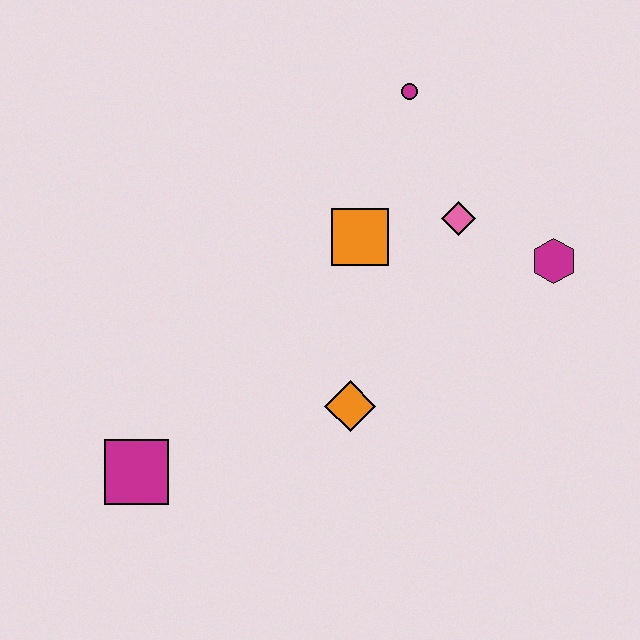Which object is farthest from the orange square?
The magenta square is farthest from the orange square.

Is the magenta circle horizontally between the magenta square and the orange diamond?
No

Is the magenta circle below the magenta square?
No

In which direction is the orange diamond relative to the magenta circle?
The orange diamond is below the magenta circle.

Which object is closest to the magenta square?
The orange diamond is closest to the magenta square.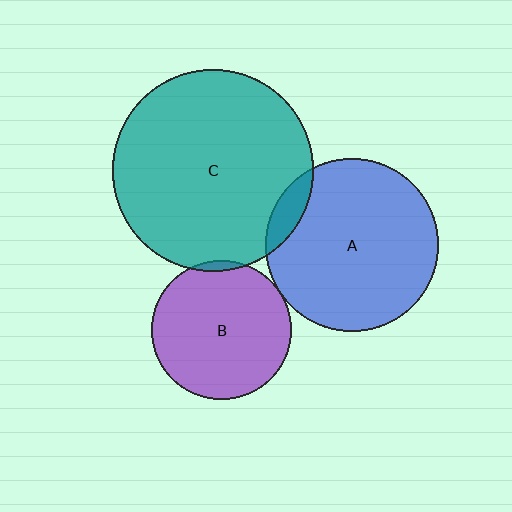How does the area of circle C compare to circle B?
Approximately 2.1 times.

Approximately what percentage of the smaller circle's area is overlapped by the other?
Approximately 10%.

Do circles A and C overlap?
Yes.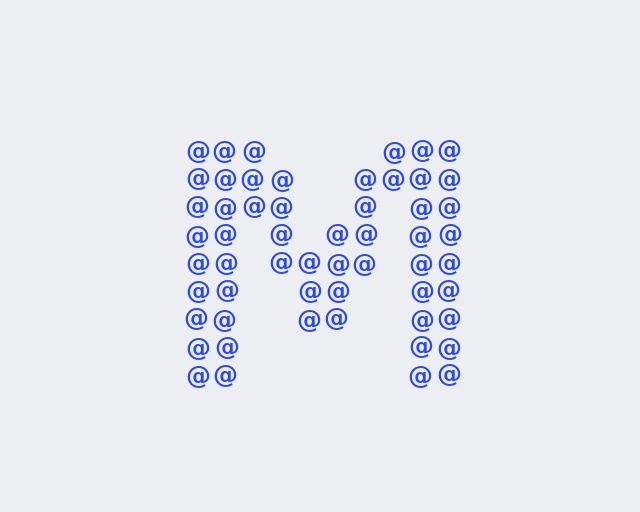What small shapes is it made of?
It is made of small at signs.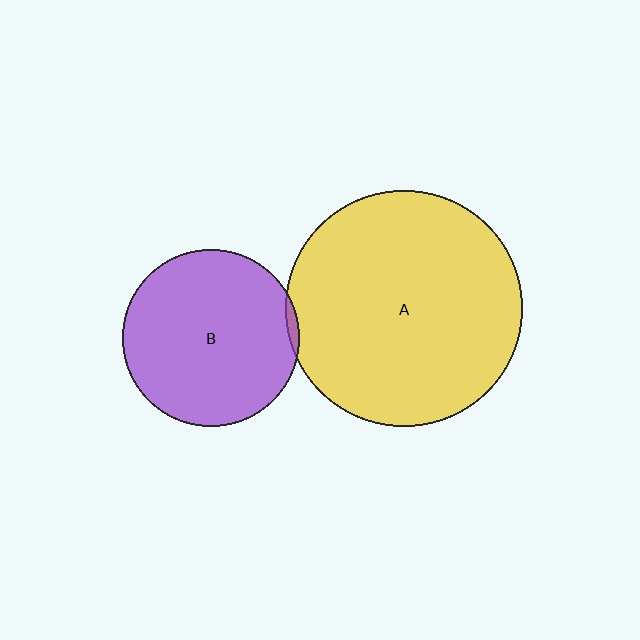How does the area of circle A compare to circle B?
Approximately 1.8 times.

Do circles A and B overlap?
Yes.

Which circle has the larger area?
Circle A (yellow).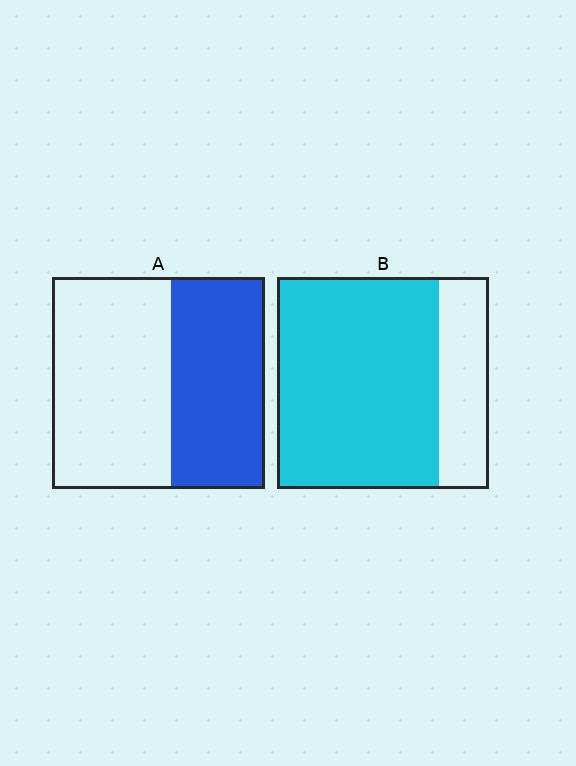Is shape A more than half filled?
No.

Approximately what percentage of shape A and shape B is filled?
A is approximately 45% and B is approximately 75%.